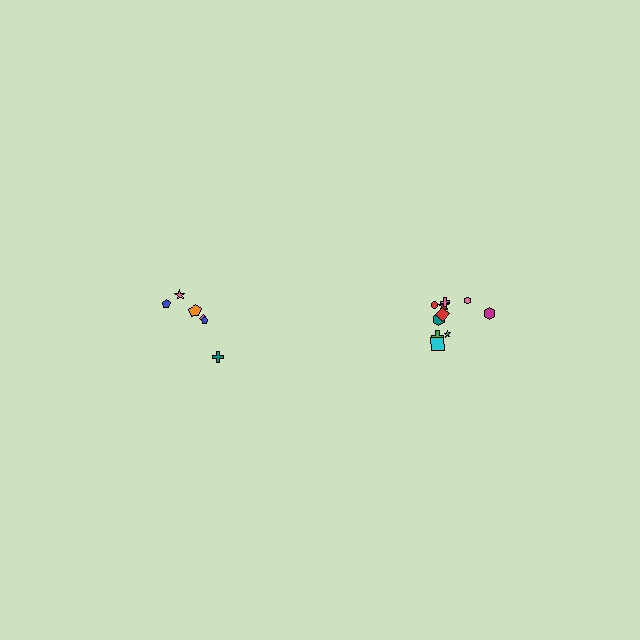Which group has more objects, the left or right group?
The right group.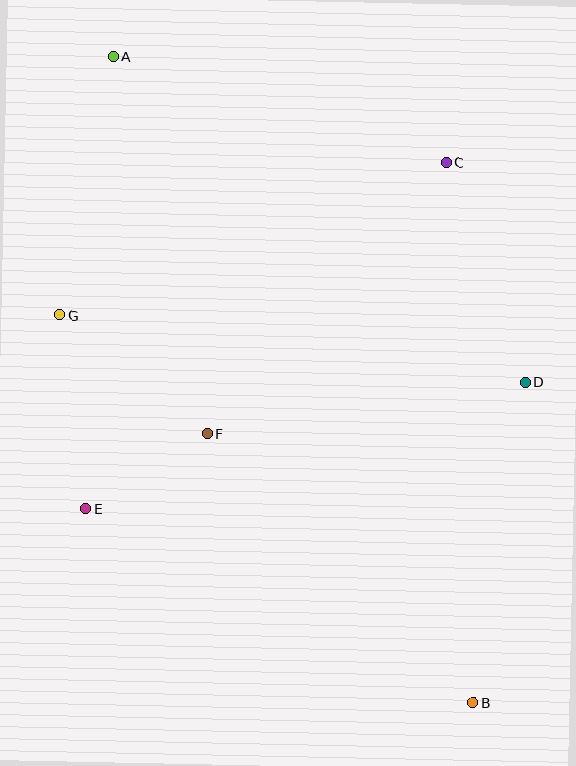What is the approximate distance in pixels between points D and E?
The distance between D and E is approximately 457 pixels.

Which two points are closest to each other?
Points E and F are closest to each other.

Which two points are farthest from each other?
Points A and B are farthest from each other.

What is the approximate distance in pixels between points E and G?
The distance between E and G is approximately 195 pixels.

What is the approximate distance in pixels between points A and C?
The distance between A and C is approximately 349 pixels.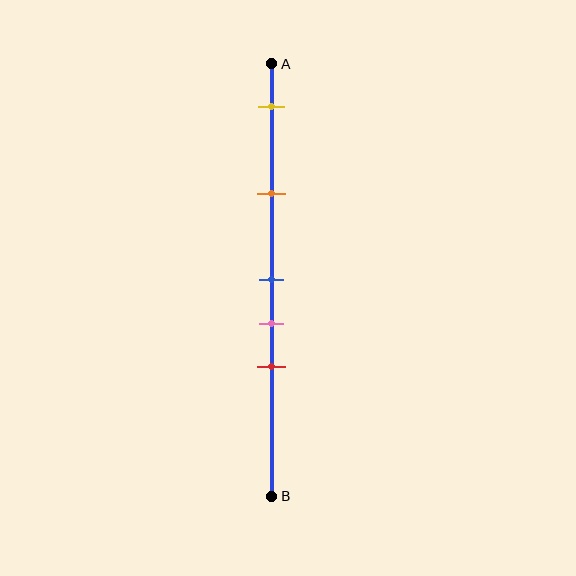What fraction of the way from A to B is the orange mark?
The orange mark is approximately 30% (0.3) of the way from A to B.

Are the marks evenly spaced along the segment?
No, the marks are not evenly spaced.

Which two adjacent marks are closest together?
The blue and pink marks are the closest adjacent pair.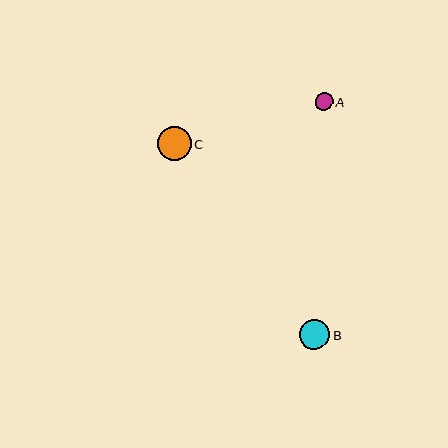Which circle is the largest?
Circle C is the largest with a size of approximately 34 pixels.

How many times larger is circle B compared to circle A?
Circle B is approximately 1.7 times the size of circle A.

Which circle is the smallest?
Circle A is the smallest with a size of approximately 17 pixels.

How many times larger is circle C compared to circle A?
Circle C is approximately 1.9 times the size of circle A.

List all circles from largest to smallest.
From largest to smallest: C, B, A.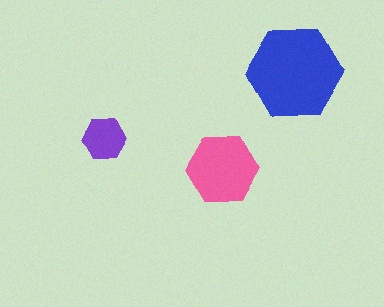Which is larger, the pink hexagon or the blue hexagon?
The blue one.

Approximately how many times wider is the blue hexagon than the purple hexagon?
About 2 times wider.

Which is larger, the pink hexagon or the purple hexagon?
The pink one.